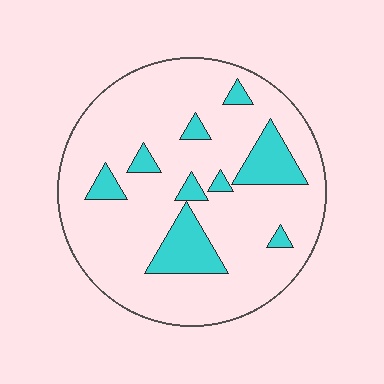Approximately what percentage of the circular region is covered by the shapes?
Approximately 15%.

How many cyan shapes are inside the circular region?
9.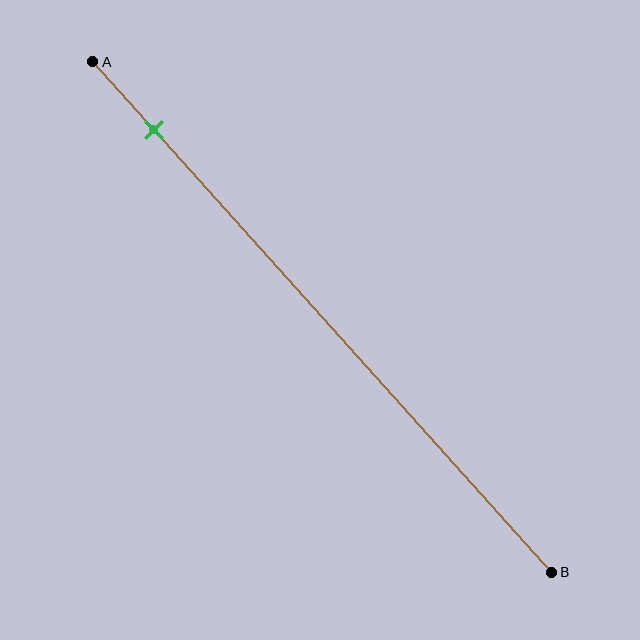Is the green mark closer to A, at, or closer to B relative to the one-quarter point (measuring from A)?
The green mark is closer to point A than the one-quarter point of segment AB.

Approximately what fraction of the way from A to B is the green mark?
The green mark is approximately 15% of the way from A to B.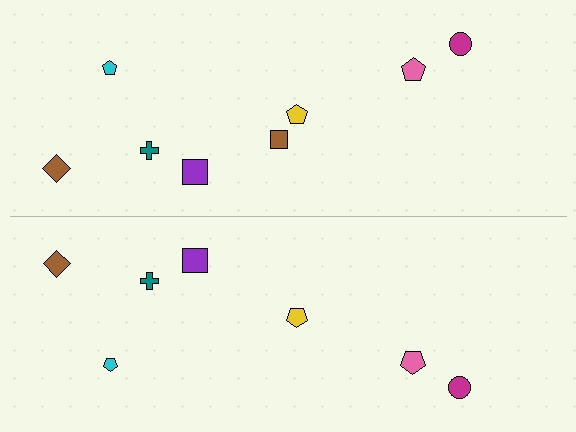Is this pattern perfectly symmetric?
No, the pattern is not perfectly symmetric. A brown square is missing from the bottom side.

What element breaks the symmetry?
A brown square is missing from the bottom side.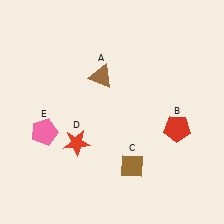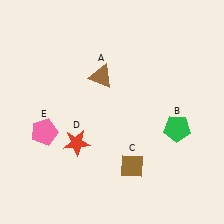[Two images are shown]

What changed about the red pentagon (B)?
In Image 1, B is red. In Image 2, it changed to green.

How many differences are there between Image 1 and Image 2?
There is 1 difference between the two images.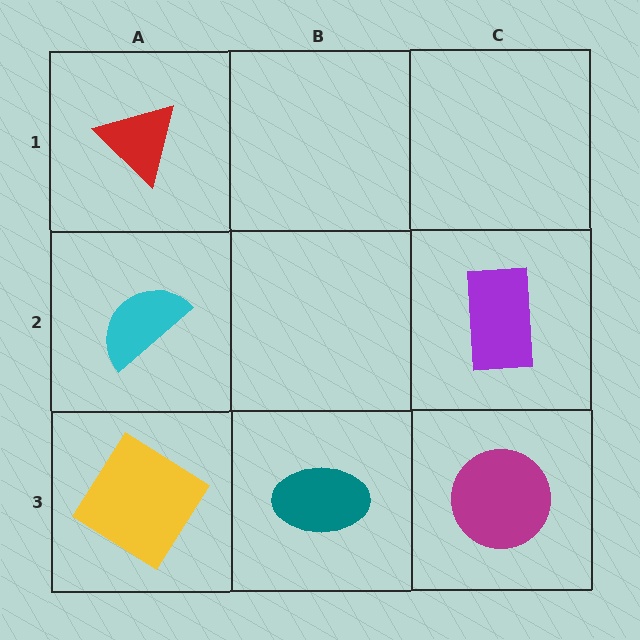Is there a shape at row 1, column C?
No, that cell is empty.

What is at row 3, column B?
A teal ellipse.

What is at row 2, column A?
A cyan semicircle.